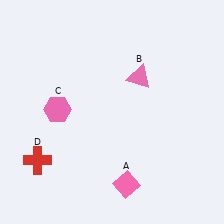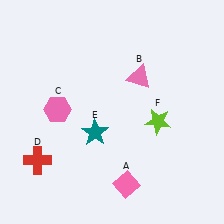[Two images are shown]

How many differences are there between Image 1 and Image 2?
There are 2 differences between the two images.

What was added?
A teal star (E), a lime star (F) were added in Image 2.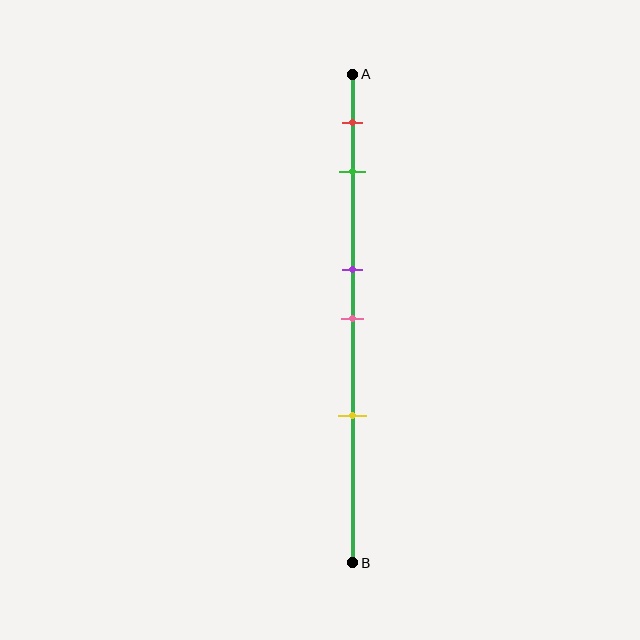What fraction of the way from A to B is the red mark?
The red mark is approximately 10% (0.1) of the way from A to B.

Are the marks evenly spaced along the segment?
No, the marks are not evenly spaced.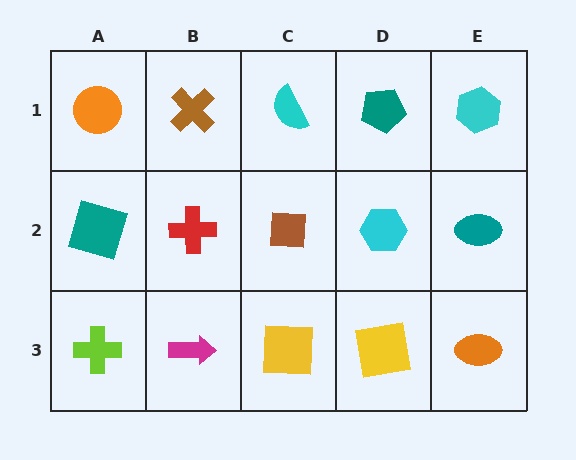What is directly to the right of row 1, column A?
A brown cross.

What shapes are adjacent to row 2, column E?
A cyan hexagon (row 1, column E), an orange ellipse (row 3, column E), a cyan hexagon (row 2, column D).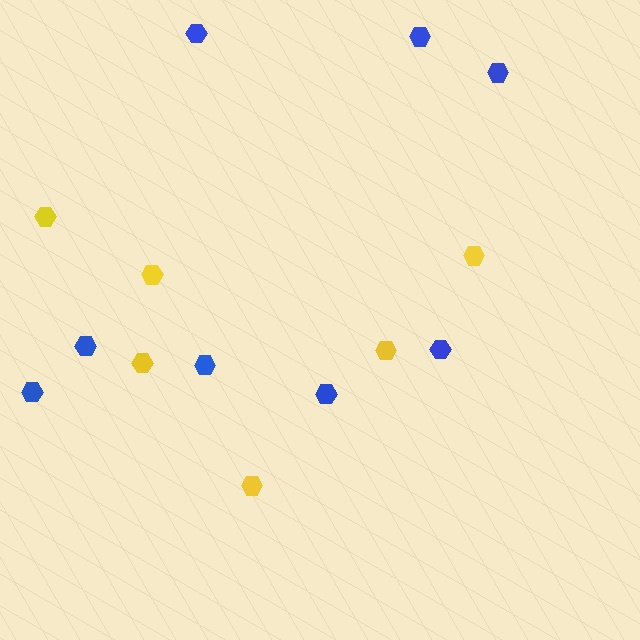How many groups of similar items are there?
There are 2 groups: one group of yellow hexagons (6) and one group of blue hexagons (8).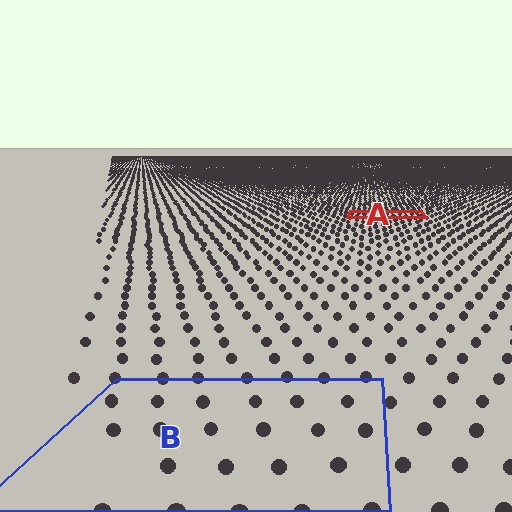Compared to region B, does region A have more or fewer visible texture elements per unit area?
Region A has more texture elements per unit area — they are packed more densely because it is farther away.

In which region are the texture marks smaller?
The texture marks are smaller in region A, because it is farther away.